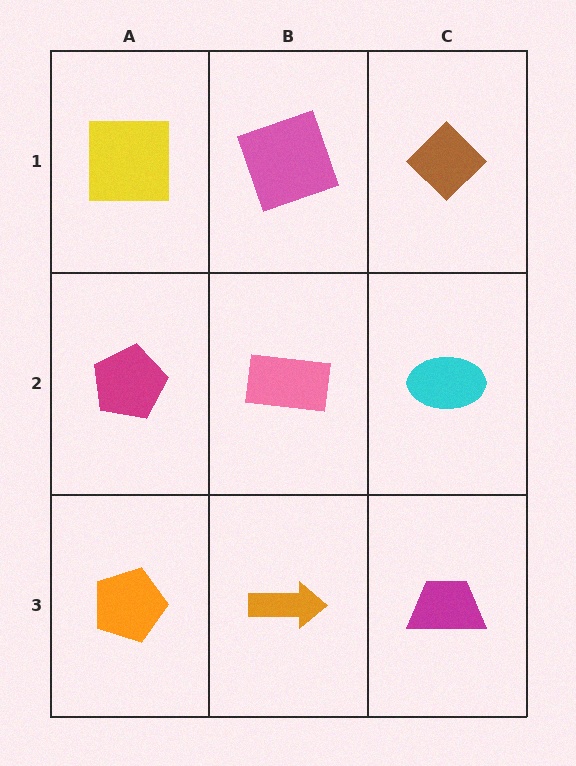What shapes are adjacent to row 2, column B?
A pink square (row 1, column B), an orange arrow (row 3, column B), a magenta pentagon (row 2, column A), a cyan ellipse (row 2, column C).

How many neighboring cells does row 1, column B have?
3.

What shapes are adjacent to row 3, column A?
A magenta pentagon (row 2, column A), an orange arrow (row 3, column B).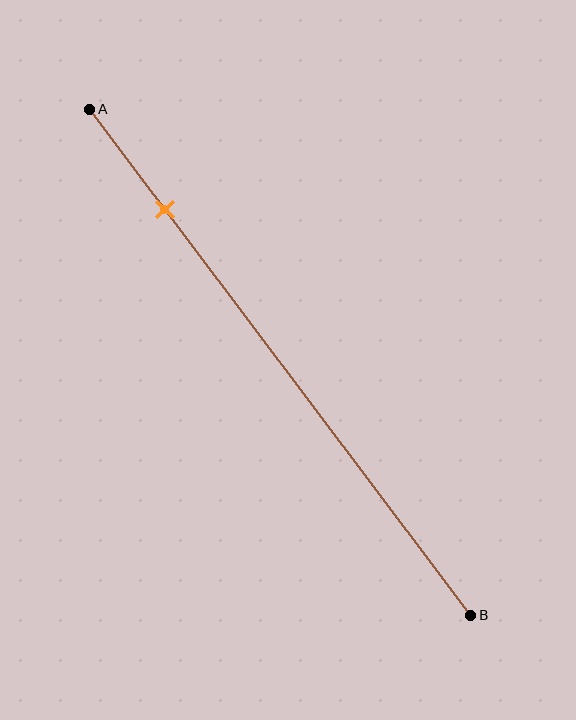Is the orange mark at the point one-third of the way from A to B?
No, the mark is at about 20% from A, not at the 33% one-third point.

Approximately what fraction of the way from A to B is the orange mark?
The orange mark is approximately 20% of the way from A to B.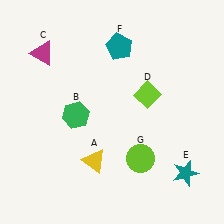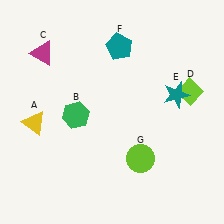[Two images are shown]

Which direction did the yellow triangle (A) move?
The yellow triangle (A) moved left.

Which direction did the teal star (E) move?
The teal star (E) moved up.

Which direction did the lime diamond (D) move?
The lime diamond (D) moved right.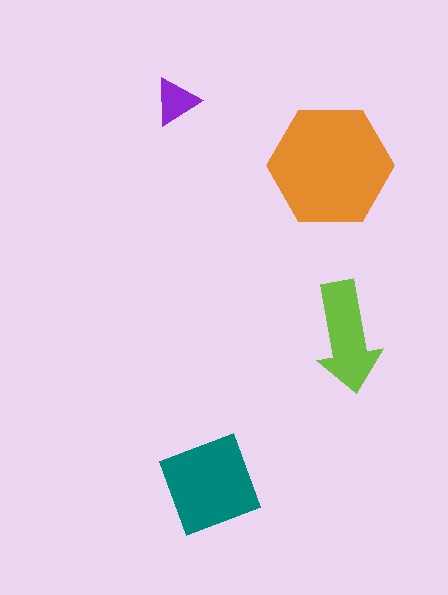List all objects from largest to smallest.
The orange hexagon, the teal square, the lime arrow, the purple triangle.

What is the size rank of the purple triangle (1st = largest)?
4th.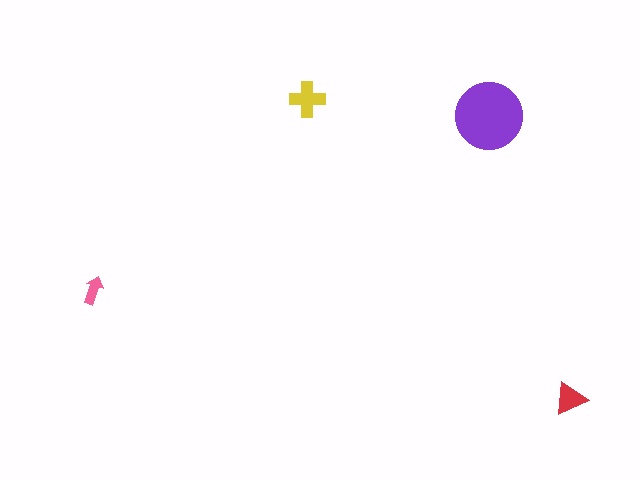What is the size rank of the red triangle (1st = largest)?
3rd.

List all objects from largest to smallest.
The purple circle, the yellow cross, the red triangle, the pink arrow.